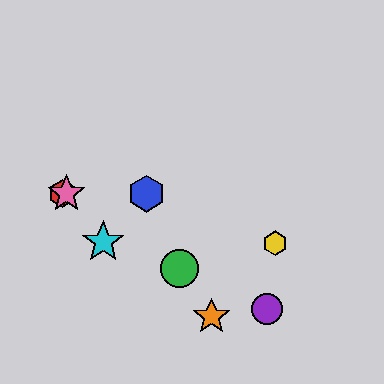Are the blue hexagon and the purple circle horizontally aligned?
No, the blue hexagon is at y≈194 and the purple circle is at y≈309.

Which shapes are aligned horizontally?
The red hexagon, the blue hexagon, the pink star are aligned horizontally.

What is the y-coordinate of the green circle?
The green circle is at y≈268.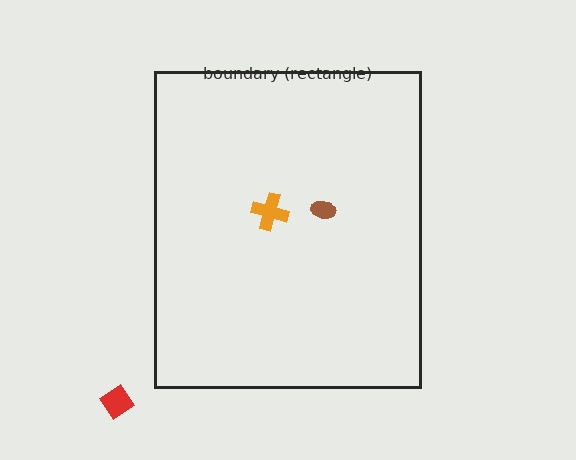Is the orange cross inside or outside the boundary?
Inside.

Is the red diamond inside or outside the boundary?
Outside.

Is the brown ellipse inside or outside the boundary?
Inside.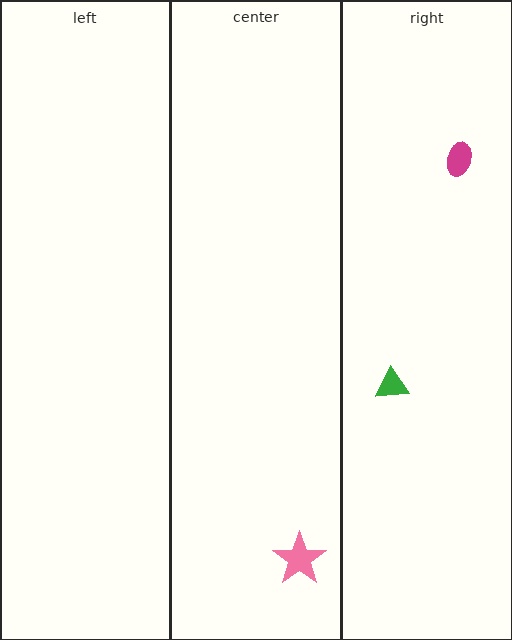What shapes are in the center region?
The pink star.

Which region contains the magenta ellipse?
The right region.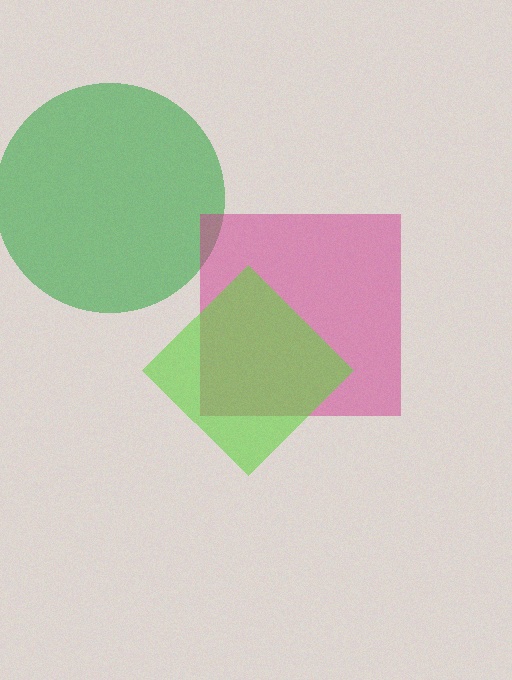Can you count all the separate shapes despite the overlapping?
Yes, there are 3 separate shapes.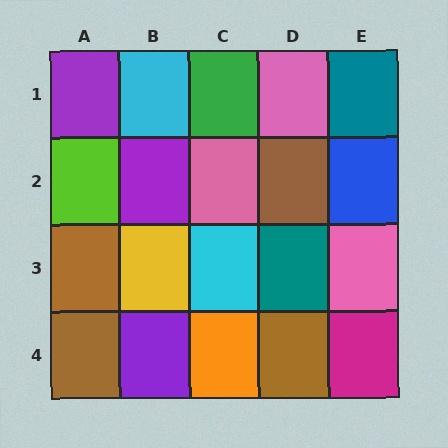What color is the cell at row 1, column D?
Pink.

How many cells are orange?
1 cell is orange.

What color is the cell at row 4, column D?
Brown.